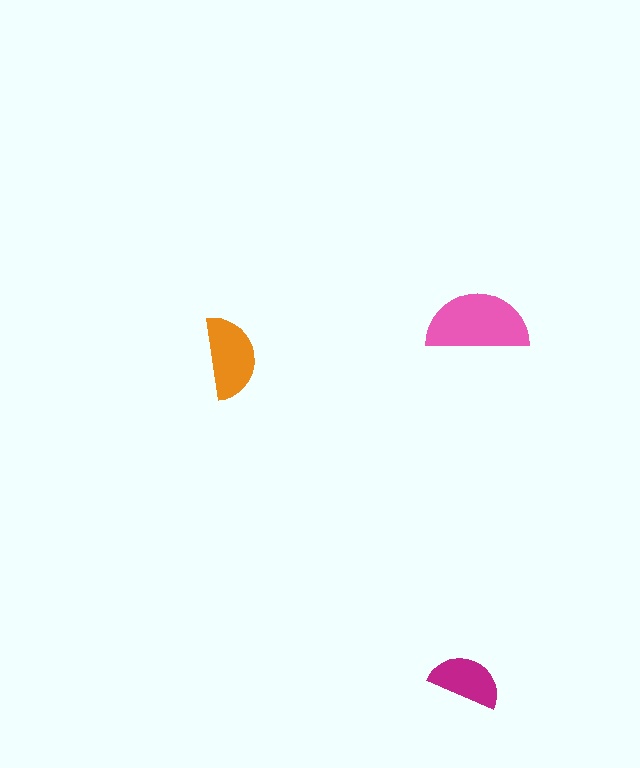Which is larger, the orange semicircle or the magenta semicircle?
The orange one.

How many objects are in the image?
There are 3 objects in the image.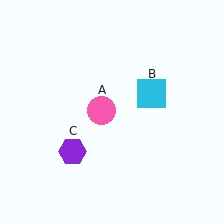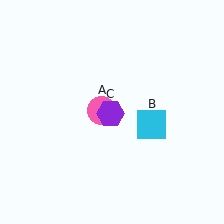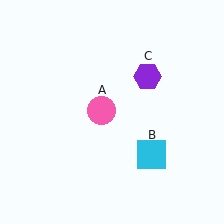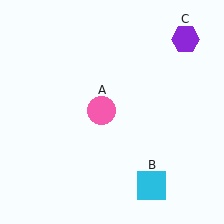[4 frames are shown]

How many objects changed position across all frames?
2 objects changed position: cyan square (object B), purple hexagon (object C).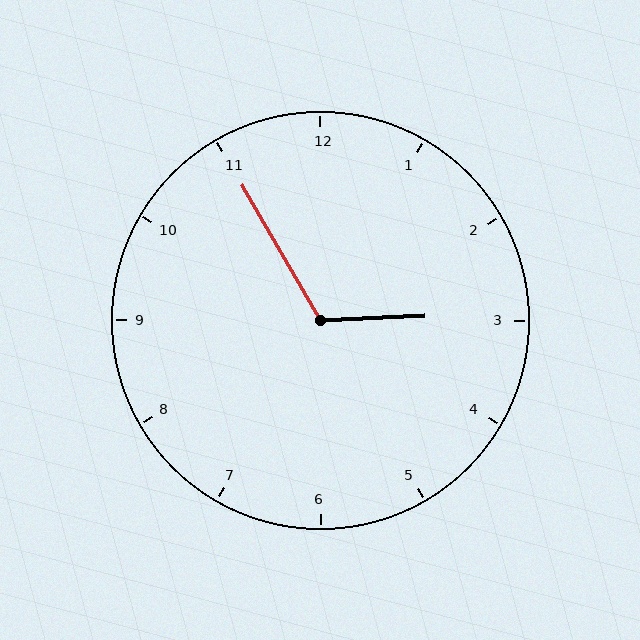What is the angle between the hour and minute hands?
Approximately 118 degrees.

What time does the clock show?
2:55.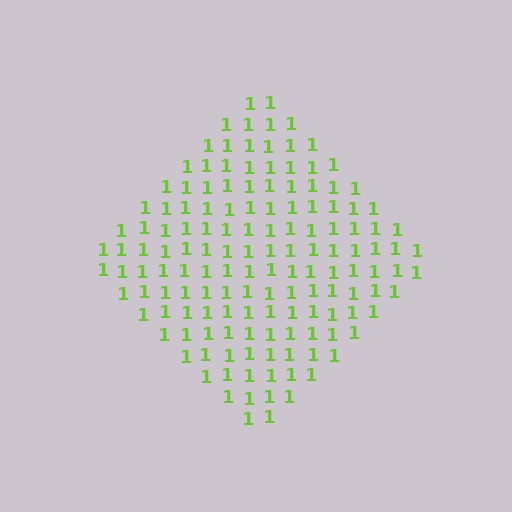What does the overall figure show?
The overall figure shows a diamond.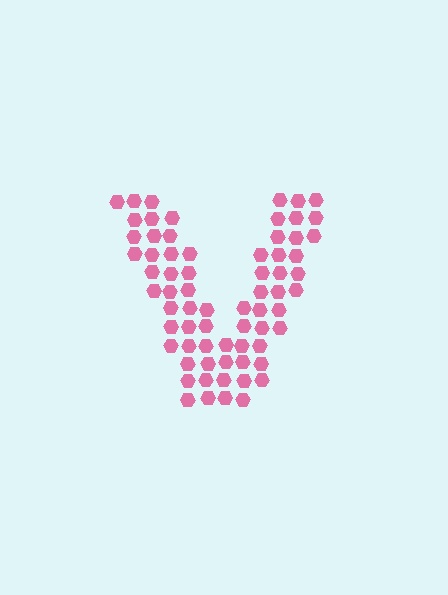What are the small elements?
The small elements are hexagons.